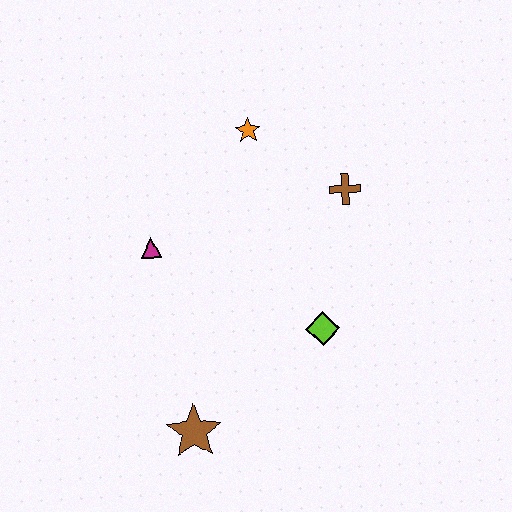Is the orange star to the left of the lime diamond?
Yes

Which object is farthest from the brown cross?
The brown star is farthest from the brown cross.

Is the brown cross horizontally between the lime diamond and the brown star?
No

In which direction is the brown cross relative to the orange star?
The brown cross is to the right of the orange star.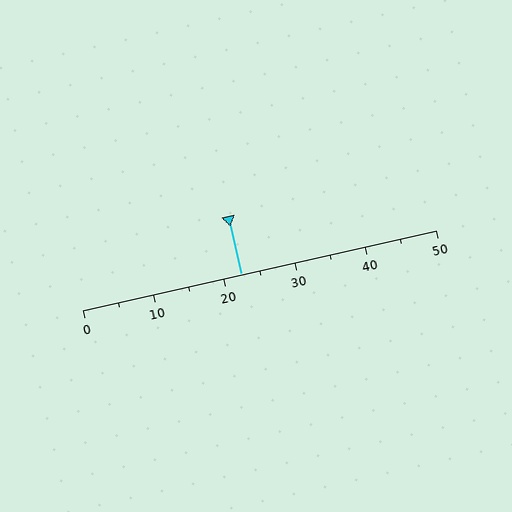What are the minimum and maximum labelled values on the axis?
The axis runs from 0 to 50.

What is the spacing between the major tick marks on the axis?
The major ticks are spaced 10 apart.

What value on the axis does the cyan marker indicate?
The marker indicates approximately 22.5.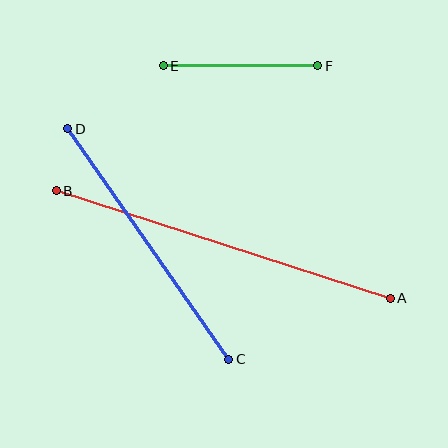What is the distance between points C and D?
The distance is approximately 281 pixels.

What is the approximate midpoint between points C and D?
The midpoint is at approximately (148, 244) pixels.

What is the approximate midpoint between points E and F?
The midpoint is at approximately (240, 66) pixels.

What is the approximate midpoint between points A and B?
The midpoint is at approximately (223, 244) pixels.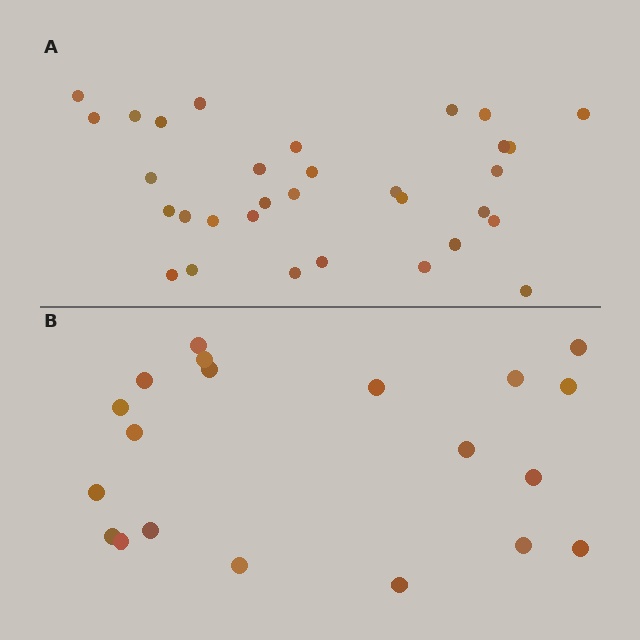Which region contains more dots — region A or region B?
Region A (the top region) has more dots.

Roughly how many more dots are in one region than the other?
Region A has roughly 12 or so more dots than region B.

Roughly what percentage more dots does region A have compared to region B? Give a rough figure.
About 60% more.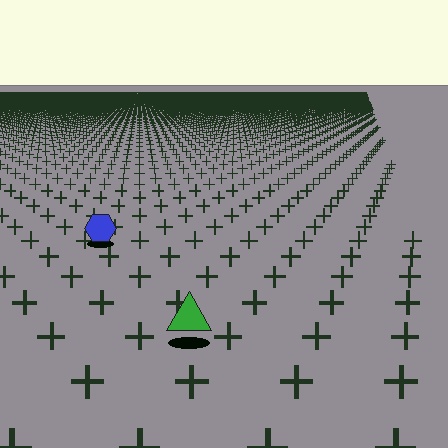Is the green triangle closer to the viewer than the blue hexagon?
Yes. The green triangle is closer — you can tell from the texture gradient: the ground texture is coarser near it.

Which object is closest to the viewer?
The green triangle is closest. The texture marks near it are larger and more spread out.